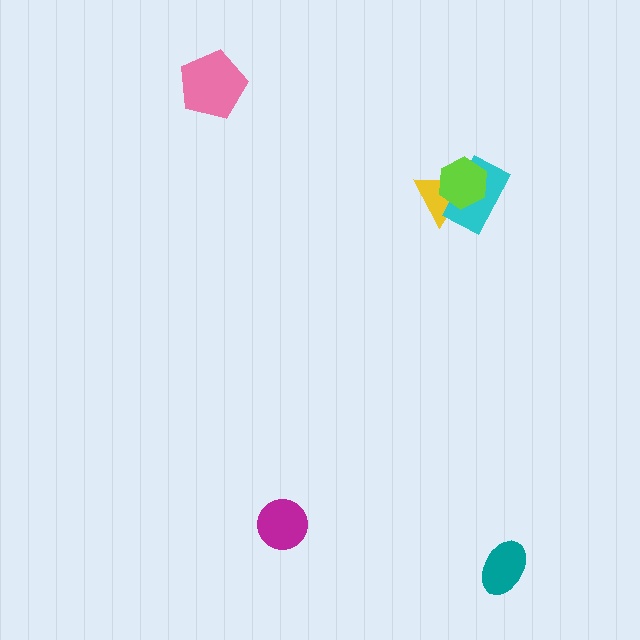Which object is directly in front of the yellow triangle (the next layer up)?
The cyan rectangle is directly in front of the yellow triangle.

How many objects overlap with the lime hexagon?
2 objects overlap with the lime hexagon.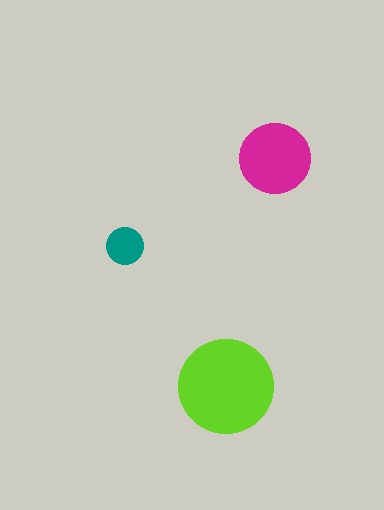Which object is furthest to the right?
The magenta circle is rightmost.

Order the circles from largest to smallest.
the lime one, the magenta one, the teal one.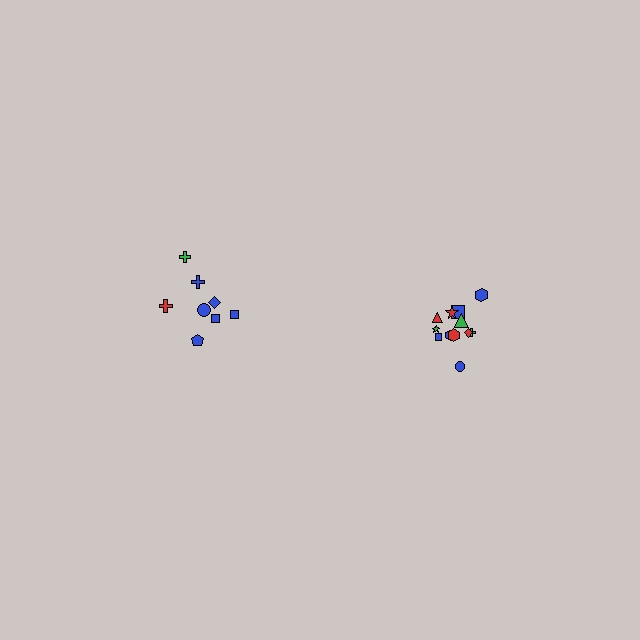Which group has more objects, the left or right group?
The right group.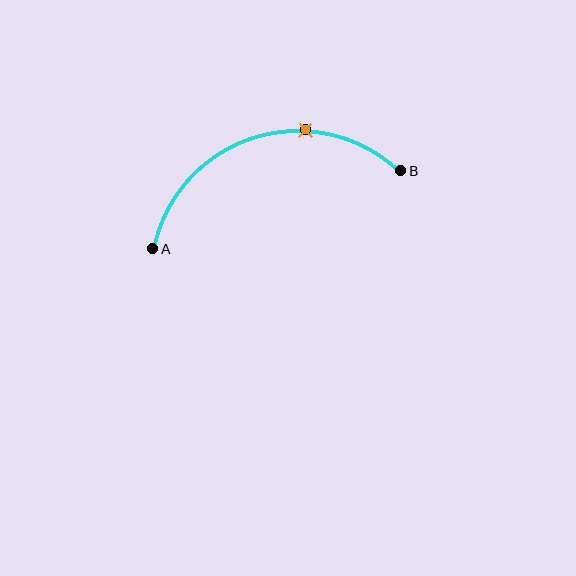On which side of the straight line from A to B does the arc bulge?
The arc bulges above the straight line connecting A and B.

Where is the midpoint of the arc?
The arc midpoint is the point on the curve farthest from the straight line joining A and B. It sits above that line.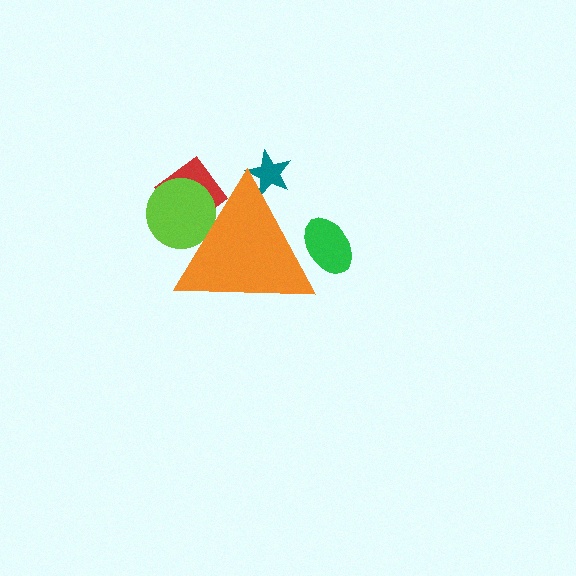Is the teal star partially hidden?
Yes, the teal star is partially hidden behind the orange triangle.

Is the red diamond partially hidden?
Yes, the red diamond is partially hidden behind the orange triangle.